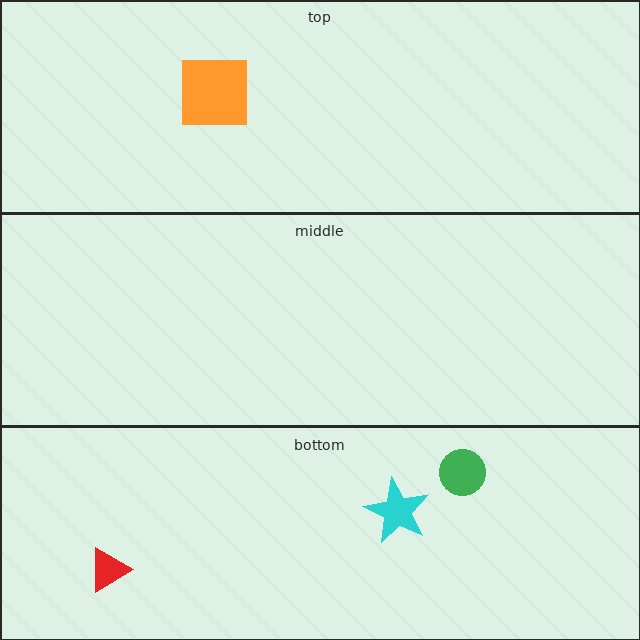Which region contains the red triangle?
The bottom region.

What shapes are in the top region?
The orange square.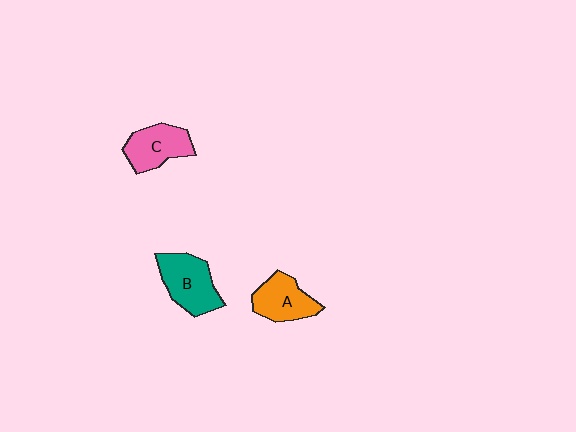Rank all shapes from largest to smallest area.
From largest to smallest: B (teal), C (pink), A (orange).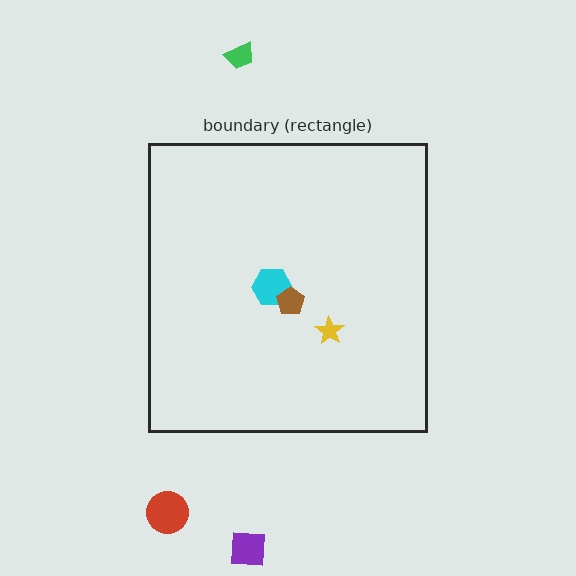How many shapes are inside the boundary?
3 inside, 3 outside.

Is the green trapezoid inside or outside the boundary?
Outside.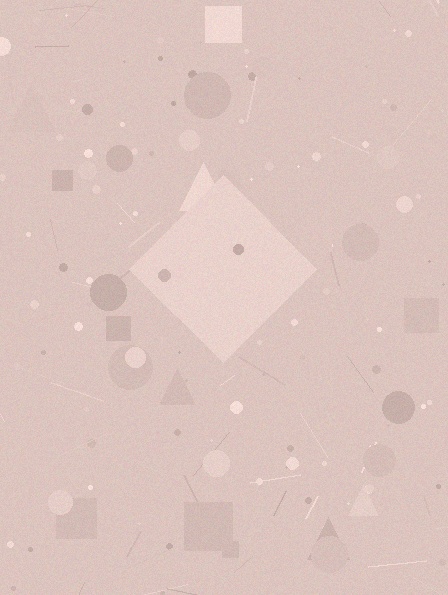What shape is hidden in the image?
A diamond is hidden in the image.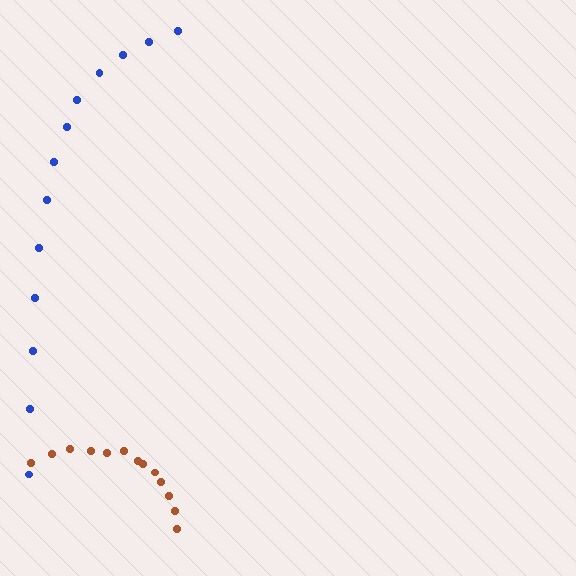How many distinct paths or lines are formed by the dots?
There are 2 distinct paths.